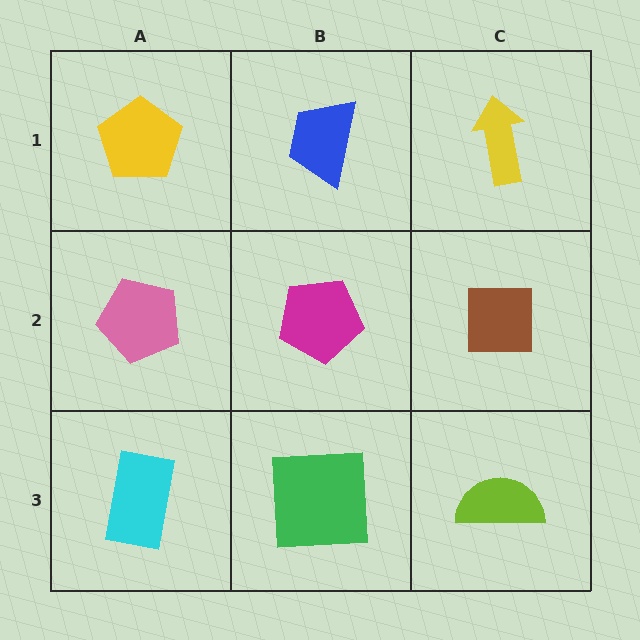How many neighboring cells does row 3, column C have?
2.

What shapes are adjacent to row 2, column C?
A yellow arrow (row 1, column C), a lime semicircle (row 3, column C), a magenta pentagon (row 2, column B).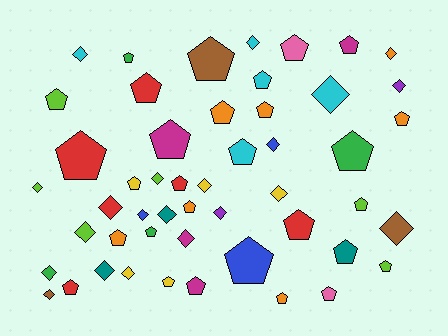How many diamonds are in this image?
There are 21 diamonds.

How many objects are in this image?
There are 50 objects.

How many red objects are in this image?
There are 6 red objects.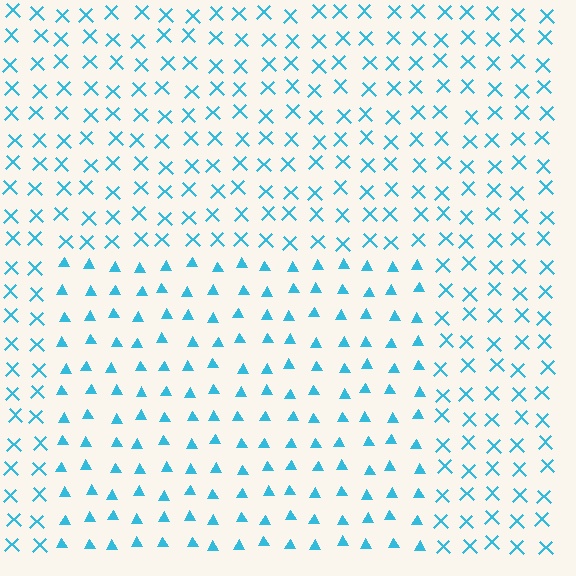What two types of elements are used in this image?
The image uses triangles inside the rectangle region and X marks outside it.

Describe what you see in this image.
The image is filled with small cyan elements arranged in a uniform grid. A rectangle-shaped region contains triangles, while the surrounding area contains X marks. The boundary is defined purely by the change in element shape.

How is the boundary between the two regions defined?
The boundary is defined by a change in element shape: triangles inside vs. X marks outside. All elements share the same color and spacing.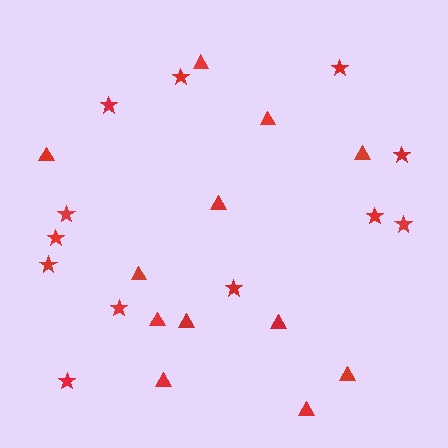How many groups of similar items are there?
There are 2 groups: one group of triangles (12) and one group of stars (12).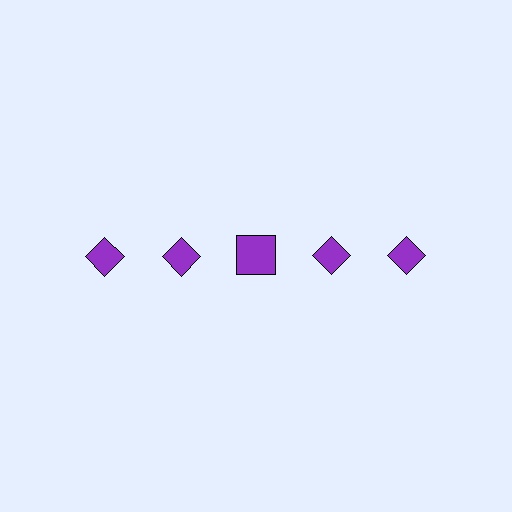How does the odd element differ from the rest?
It has a different shape: square instead of diamond.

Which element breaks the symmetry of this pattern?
The purple square in the top row, center column breaks the symmetry. All other shapes are purple diamonds.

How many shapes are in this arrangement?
There are 5 shapes arranged in a grid pattern.